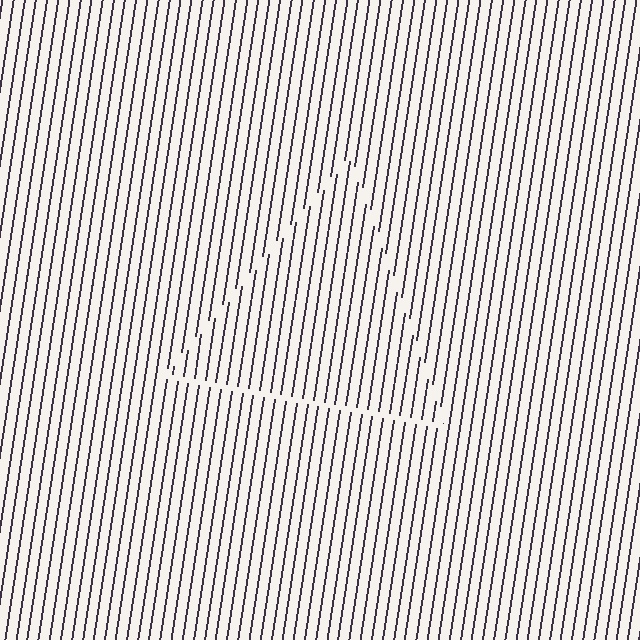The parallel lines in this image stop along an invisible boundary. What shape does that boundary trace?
An illusory triangle. The interior of the shape contains the same grating, shifted by half a period — the contour is defined by the phase discontinuity where line-ends from the inner and outer gratings abut.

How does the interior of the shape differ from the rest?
The interior of the shape contains the same grating, shifted by half a period — the contour is defined by the phase discontinuity where line-ends from the inner and outer gratings abut.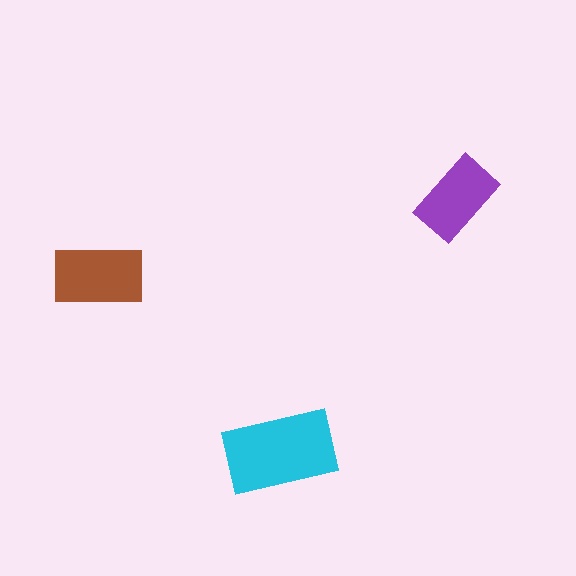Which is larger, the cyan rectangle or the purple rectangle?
The cyan one.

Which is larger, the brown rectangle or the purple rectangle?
The brown one.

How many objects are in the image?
There are 3 objects in the image.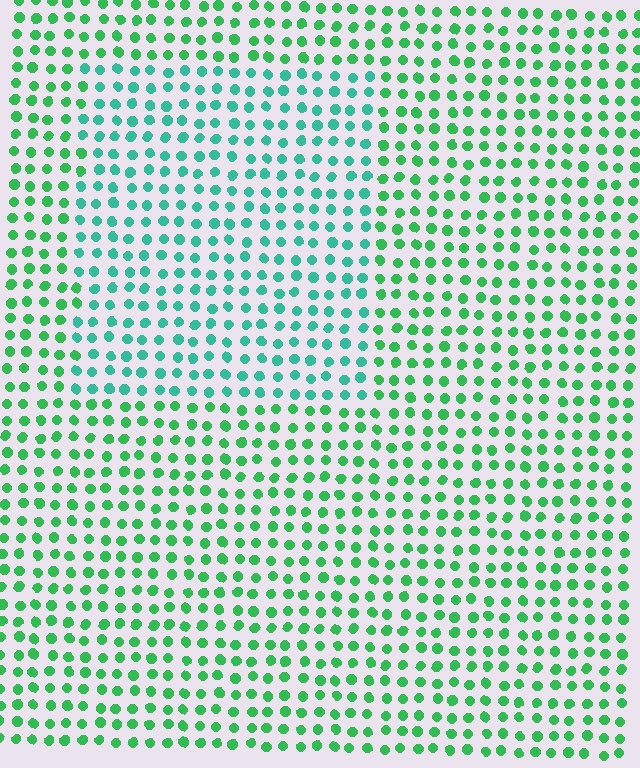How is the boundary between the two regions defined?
The boundary is defined purely by a slight shift in hue (about 32 degrees). Spacing, size, and orientation are identical on both sides.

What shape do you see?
I see a rectangle.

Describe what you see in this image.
The image is filled with small green elements in a uniform arrangement. A rectangle-shaped region is visible where the elements are tinted to a slightly different hue, forming a subtle color boundary.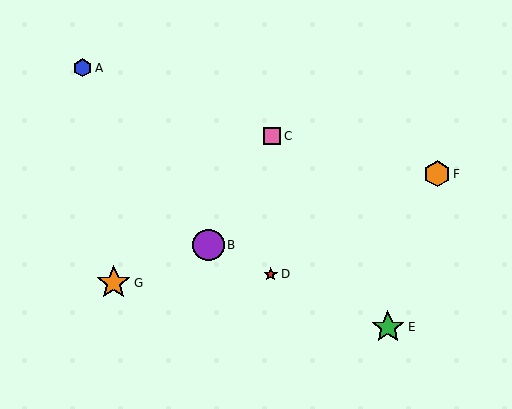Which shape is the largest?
The orange star (labeled G) is the largest.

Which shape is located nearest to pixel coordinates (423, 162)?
The orange hexagon (labeled F) at (437, 174) is nearest to that location.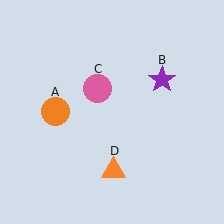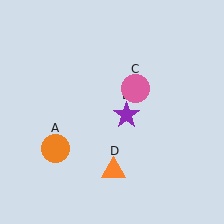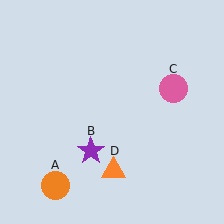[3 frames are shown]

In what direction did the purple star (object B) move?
The purple star (object B) moved down and to the left.